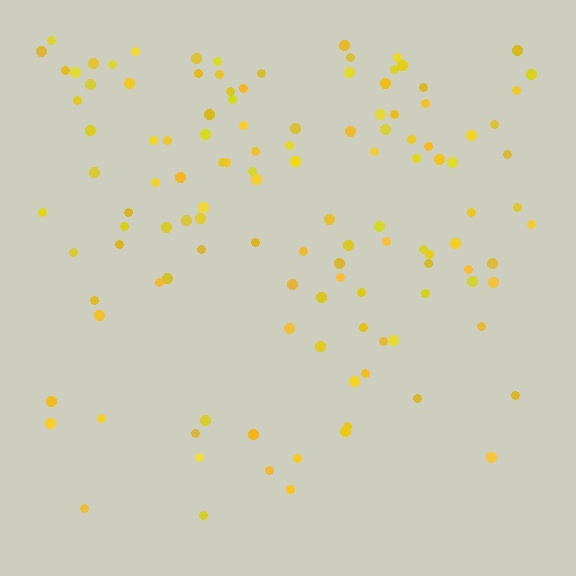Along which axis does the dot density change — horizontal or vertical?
Vertical.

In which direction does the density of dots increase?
From bottom to top, with the top side densest.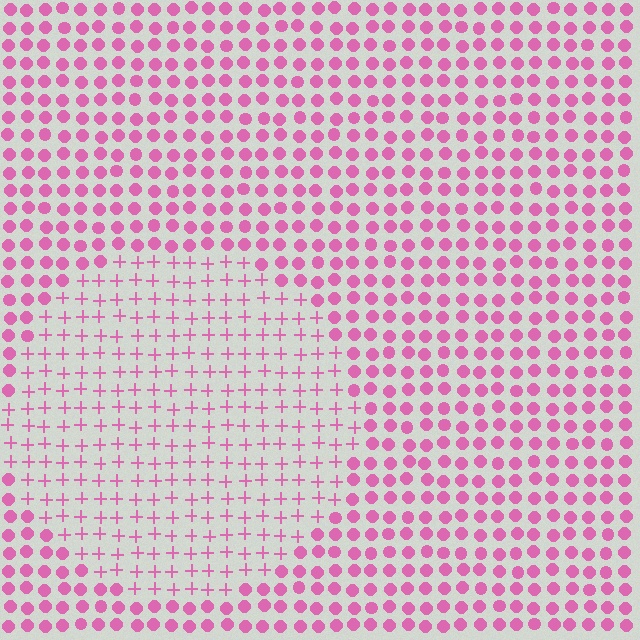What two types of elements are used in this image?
The image uses plus signs inside the circle region and circles outside it.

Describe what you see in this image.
The image is filled with small pink elements arranged in a uniform grid. A circle-shaped region contains plus signs, while the surrounding area contains circles. The boundary is defined purely by the change in element shape.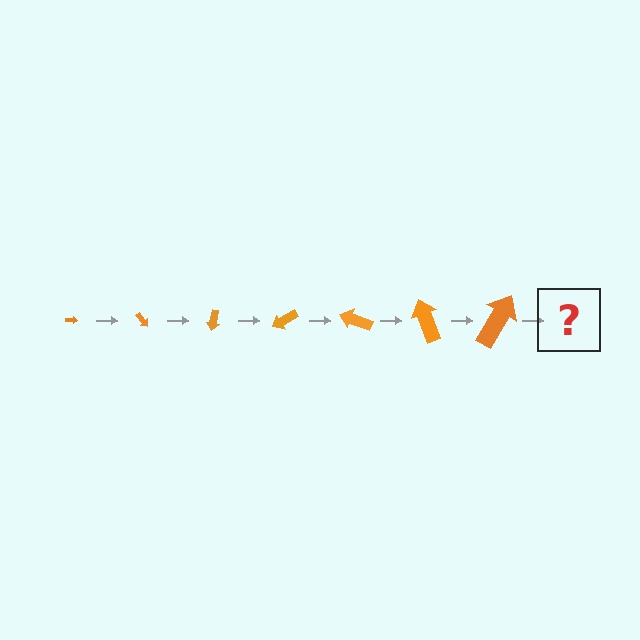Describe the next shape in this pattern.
It should be an arrow, larger than the previous one and rotated 350 degrees from the start.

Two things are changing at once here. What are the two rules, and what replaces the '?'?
The two rules are that the arrow grows larger each step and it rotates 50 degrees each step. The '?' should be an arrow, larger than the previous one and rotated 350 degrees from the start.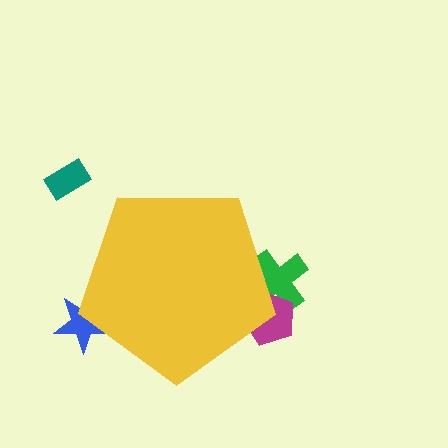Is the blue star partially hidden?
Yes, the blue star is partially hidden behind the yellow pentagon.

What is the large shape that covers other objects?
A yellow pentagon.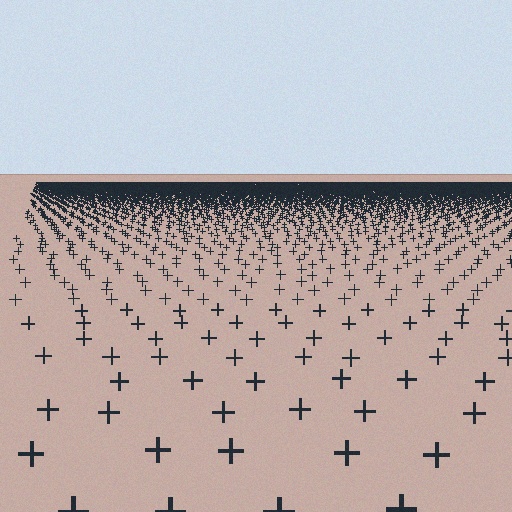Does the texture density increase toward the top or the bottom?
Density increases toward the top.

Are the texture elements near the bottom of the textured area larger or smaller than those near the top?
Larger. Near the bottom, elements are closer to the viewer and appear at a bigger on-screen size.